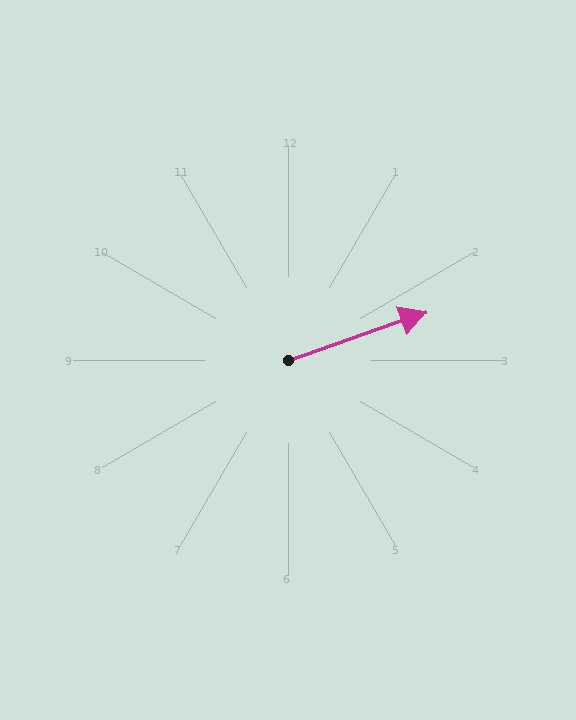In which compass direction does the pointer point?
East.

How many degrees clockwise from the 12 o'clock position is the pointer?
Approximately 71 degrees.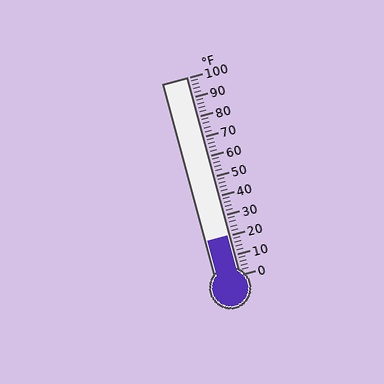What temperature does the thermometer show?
The thermometer shows approximately 20°F.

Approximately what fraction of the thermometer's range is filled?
The thermometer is filled to approximately 20% of its range.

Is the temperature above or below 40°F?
The temperature is below 40°F.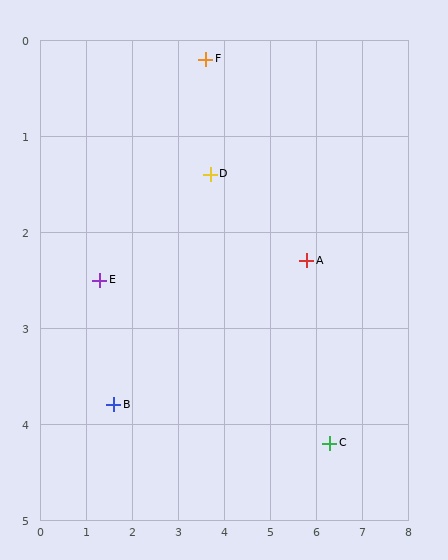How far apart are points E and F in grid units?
Points E and F are about 3.3 grid units apart.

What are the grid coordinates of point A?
Point A is at approximately (5.8, 2.3).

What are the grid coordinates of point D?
Point D is at approximately (3.7, 1.4).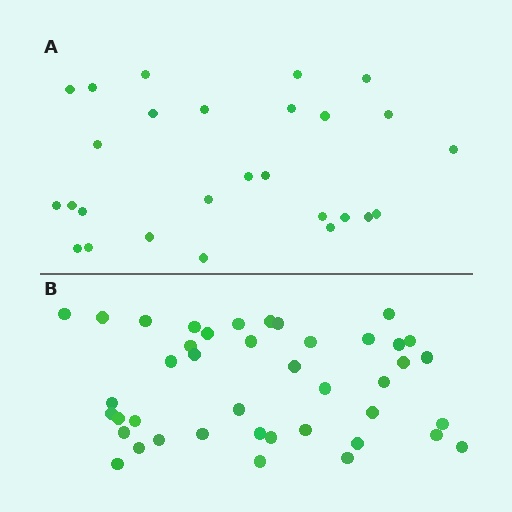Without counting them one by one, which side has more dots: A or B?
Region B (the bottom region) has more dots.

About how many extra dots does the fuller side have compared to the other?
Region B has approximately 15 more dots than region A.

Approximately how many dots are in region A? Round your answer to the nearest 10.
About 30 dots. (The exact count is 27, which rounds to 30.)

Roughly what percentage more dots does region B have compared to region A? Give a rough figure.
About 55% more.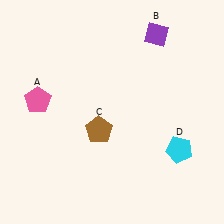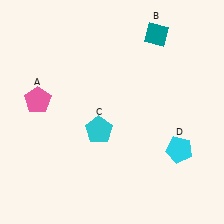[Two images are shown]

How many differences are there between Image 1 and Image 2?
There are 2 differences between the two images.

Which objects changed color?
B changed from purple to teal. C changed from brown to cyan.